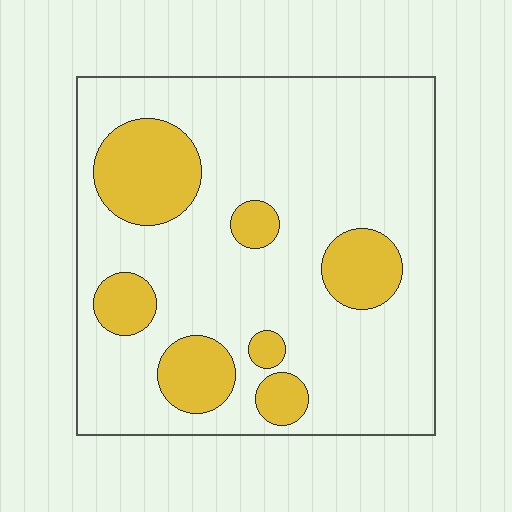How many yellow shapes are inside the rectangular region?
7.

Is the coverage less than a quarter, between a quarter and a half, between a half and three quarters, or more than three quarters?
Less than a quarter.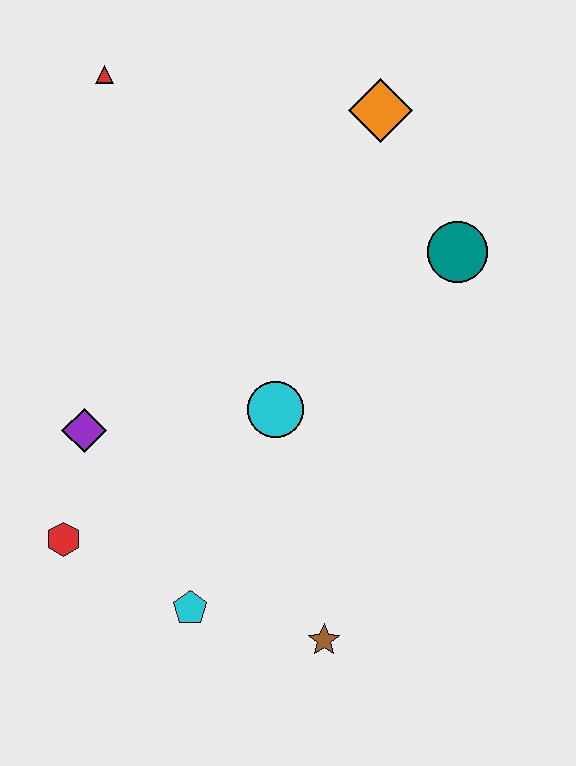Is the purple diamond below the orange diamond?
Yes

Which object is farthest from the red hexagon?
The orange diamond is farthest from the red hexagon.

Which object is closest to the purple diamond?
The red hexagon is closest to the purple diamond.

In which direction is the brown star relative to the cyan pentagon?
The brown star is to the right of the cyan pentagon.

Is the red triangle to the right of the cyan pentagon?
No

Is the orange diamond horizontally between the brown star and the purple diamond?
No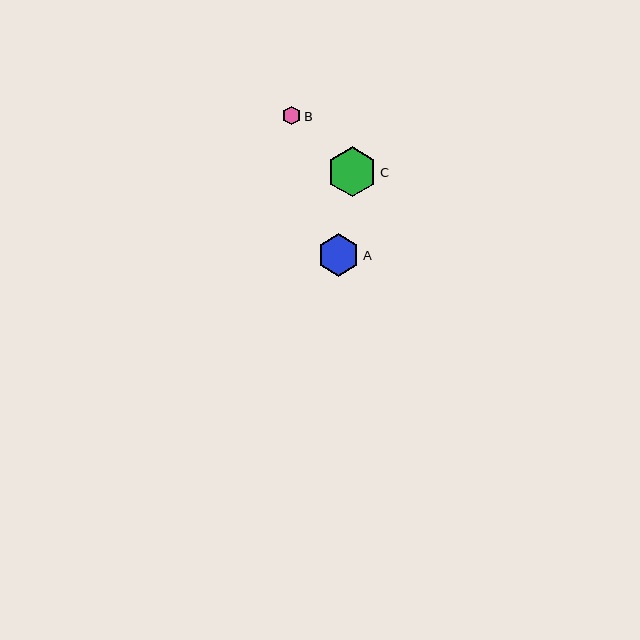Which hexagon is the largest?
Hexagon C is the largest with a size of approximately 50 pixels.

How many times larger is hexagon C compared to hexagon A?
Hexagon C is approximately 1.2 times the size of hexagon A.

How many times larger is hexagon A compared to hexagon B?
Hexagon A is approximately 2.3 times the size of hexagon B.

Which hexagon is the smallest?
Hexagon B is the smallest with a size of approximately 19 pixels.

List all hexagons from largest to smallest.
From largest to smallest: C, A, B.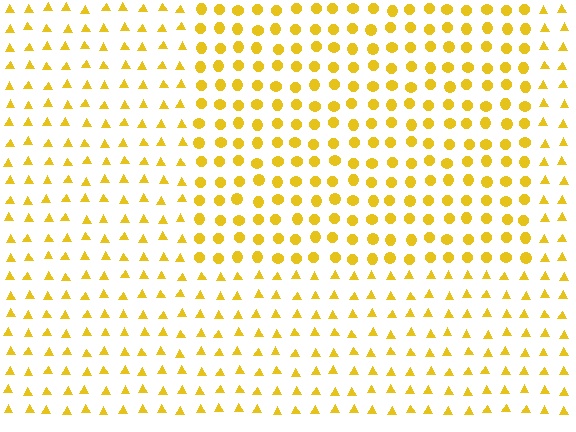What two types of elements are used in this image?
The image uses circles inside the rectangle region and triangles outside it.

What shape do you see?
I see a rectangle.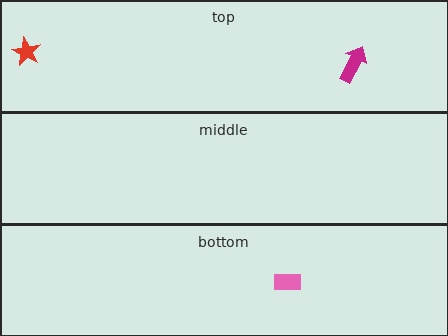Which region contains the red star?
The top region.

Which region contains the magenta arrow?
The top region.